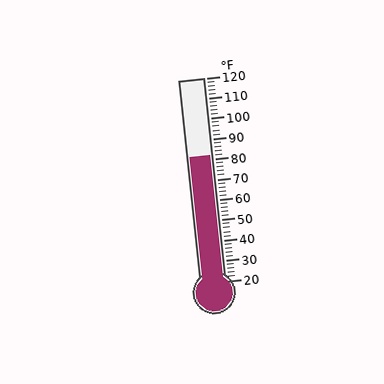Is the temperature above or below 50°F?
The temperature is above 50°F.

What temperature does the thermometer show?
The thermometer shows approximately 82°F.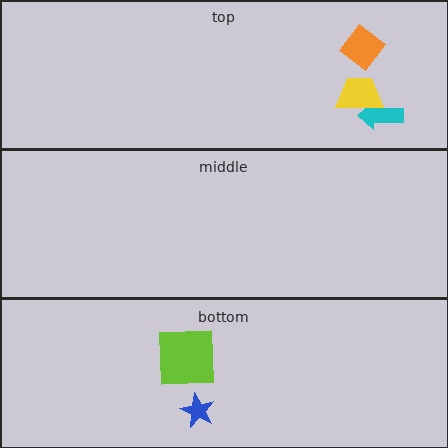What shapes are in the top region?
The cyan arrow, the orange diamond, the yellow trapezoid.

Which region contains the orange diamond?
The top region.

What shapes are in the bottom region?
The lime square, the blue star.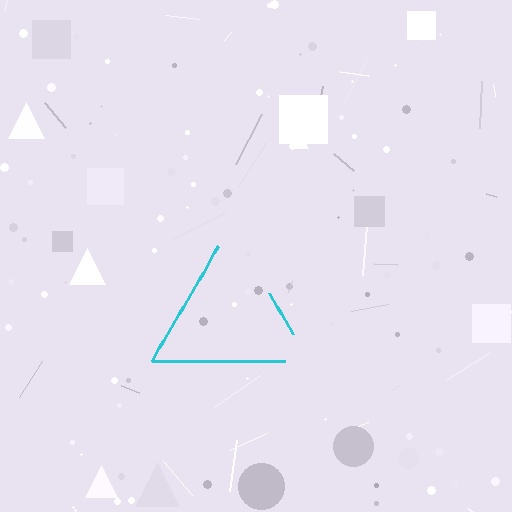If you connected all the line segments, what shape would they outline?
They would outline a triangle.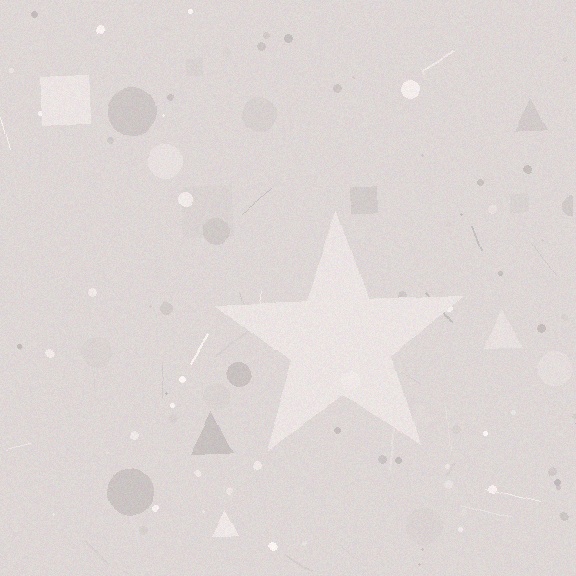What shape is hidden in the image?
A star is hidden in the image.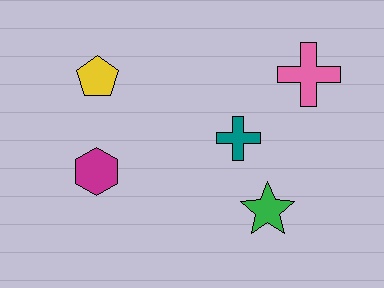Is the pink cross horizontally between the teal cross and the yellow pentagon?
No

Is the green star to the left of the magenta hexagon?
No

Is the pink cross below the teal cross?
No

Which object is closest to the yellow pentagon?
The magenta hexagon is closest to the yellow pentagon.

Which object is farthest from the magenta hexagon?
The pink cross is farthest from the magenta hexagon.